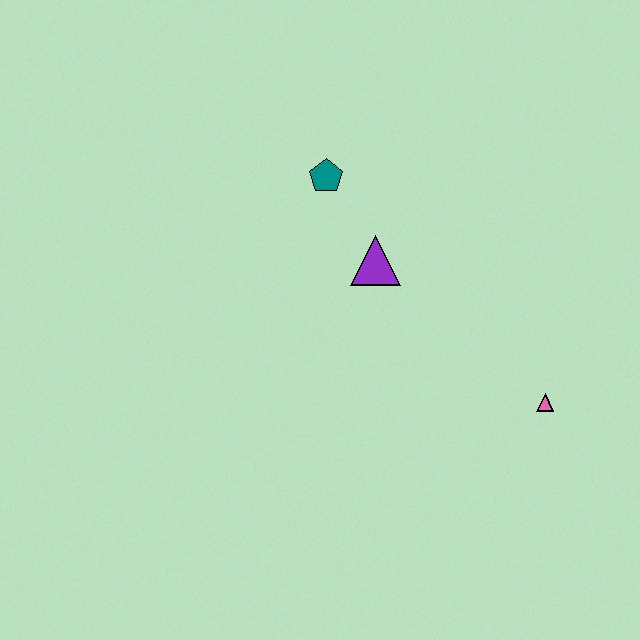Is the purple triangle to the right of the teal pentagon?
Yes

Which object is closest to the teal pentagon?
The purple triangle is closest to the teal pentagon.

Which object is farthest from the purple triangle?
The pink triangle is farthest from the purple triangle.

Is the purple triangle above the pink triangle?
Yes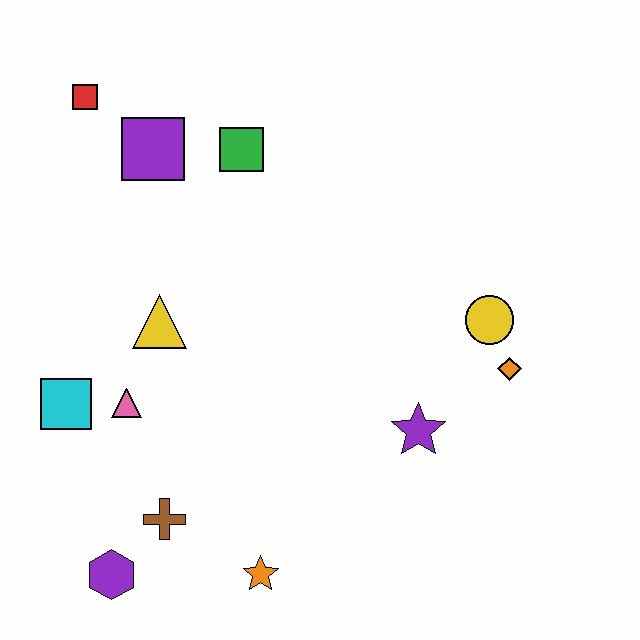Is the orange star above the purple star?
No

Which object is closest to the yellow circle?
The orange diamond is closest to the yellow circle.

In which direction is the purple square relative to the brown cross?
The purple square is above the brown cross.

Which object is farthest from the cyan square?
The orange diamond is farthest from the cyan square.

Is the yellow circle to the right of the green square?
Yes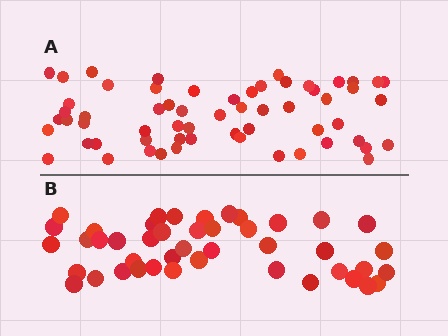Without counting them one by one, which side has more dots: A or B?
Region A (the top region) has more dots.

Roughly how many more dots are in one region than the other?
Region A has approximately 15 more dots than region B.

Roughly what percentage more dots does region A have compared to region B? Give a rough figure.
About 35% more.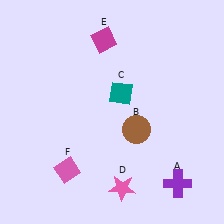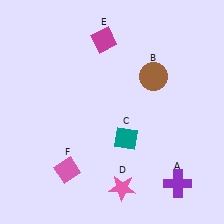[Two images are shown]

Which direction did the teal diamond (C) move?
The teal diamond (C) moved down.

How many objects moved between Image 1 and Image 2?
2 objects moved between the two images.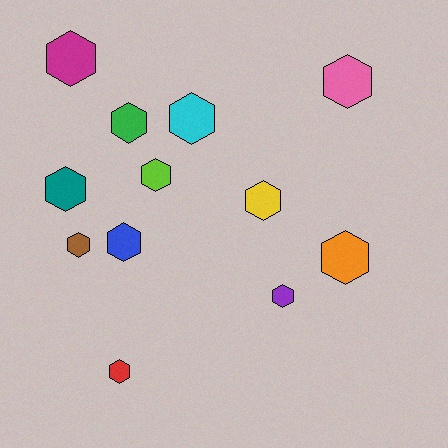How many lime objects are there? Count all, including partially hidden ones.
There is 1 lime object.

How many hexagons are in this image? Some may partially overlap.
There are 12 hexagons.